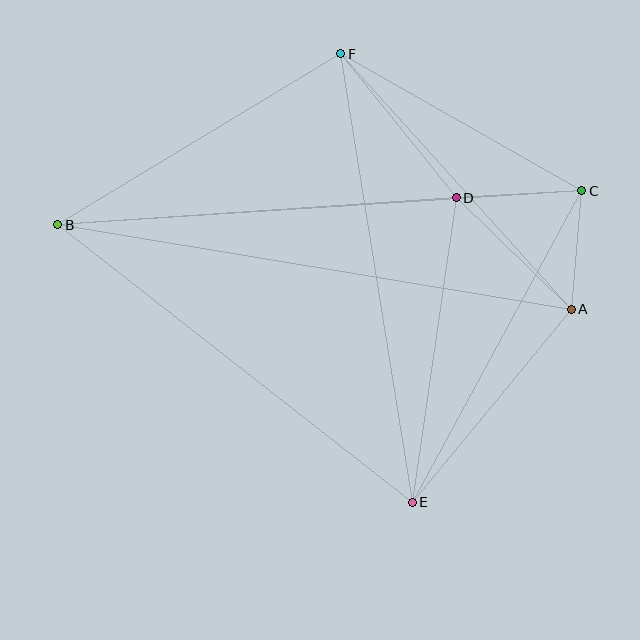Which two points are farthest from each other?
Points B and C are farthest from each other.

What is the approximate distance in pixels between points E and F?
The distance between E and F is approximately 454 pixels.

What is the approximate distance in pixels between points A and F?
The distance between A and F is approximately 344 pixels.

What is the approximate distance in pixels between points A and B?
The distance between A and B is approximately 520 pixels.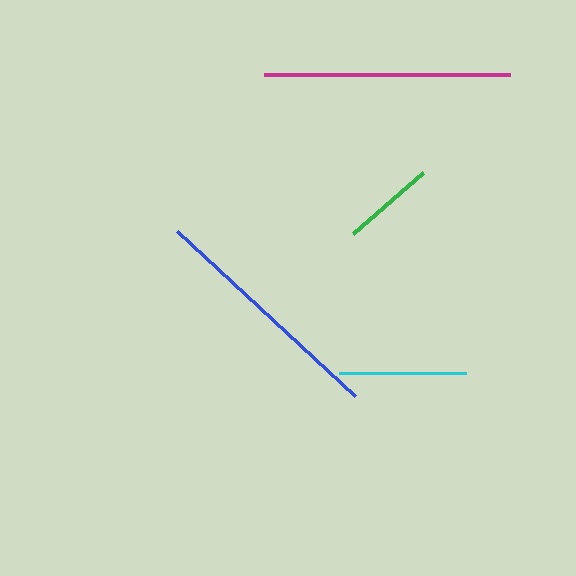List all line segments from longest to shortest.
From longest to shortest: magenta, blue, cyan, green.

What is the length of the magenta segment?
The magenta segment is approximately 245 pixels long.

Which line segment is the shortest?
The green line is the shortest at approximately 92 pixels.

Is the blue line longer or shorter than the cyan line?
The blue line is longer than the cyan line.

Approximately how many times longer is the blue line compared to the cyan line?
The blue line is approximately 1.9 times the length of the cyan line.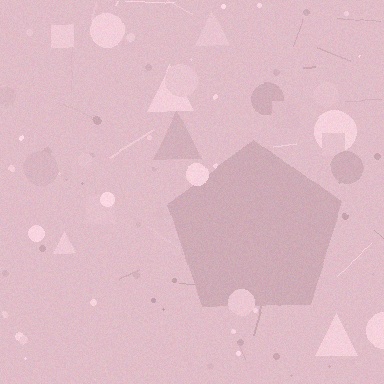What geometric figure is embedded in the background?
A pentagon is embedded in the background.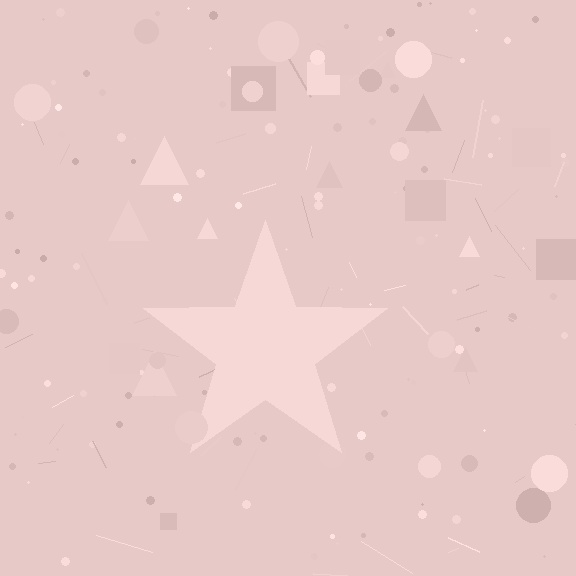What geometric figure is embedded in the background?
A star is embedded in the background.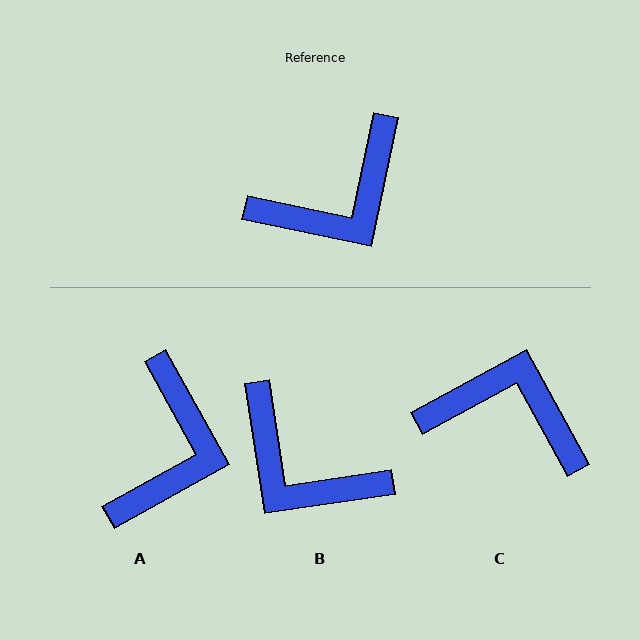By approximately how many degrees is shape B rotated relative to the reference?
Approximately 70 degrees clockwise.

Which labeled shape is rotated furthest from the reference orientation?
C, about 131 degrees away.